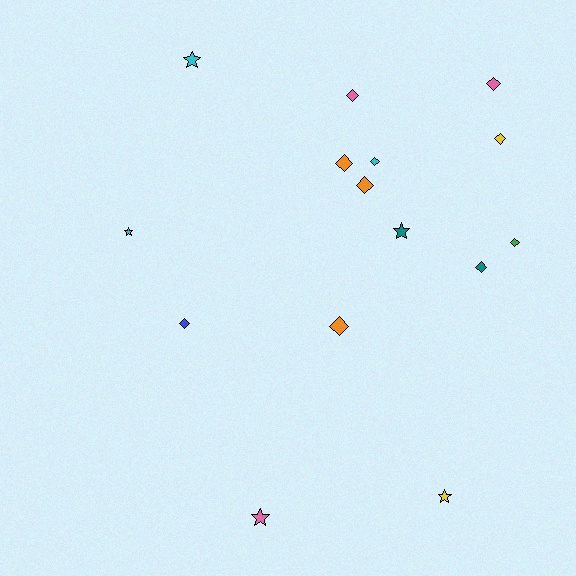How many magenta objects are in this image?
There are no magenta objects.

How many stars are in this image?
There are 5 stars.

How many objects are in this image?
There are 15 objects.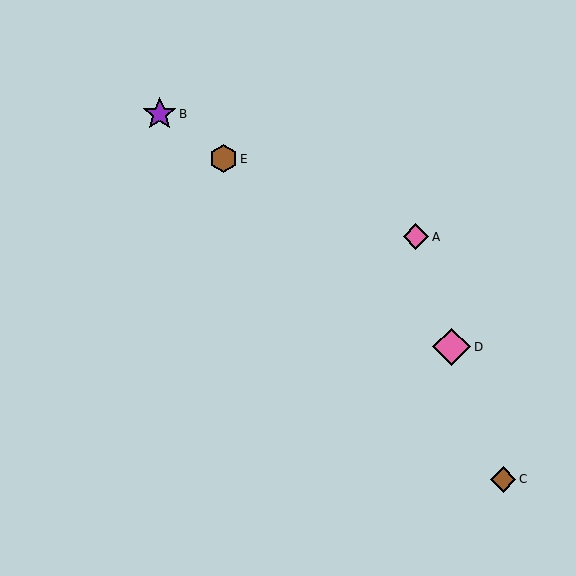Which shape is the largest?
The pink diamond (labeled D) is the largest.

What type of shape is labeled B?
Shape B is a purple star.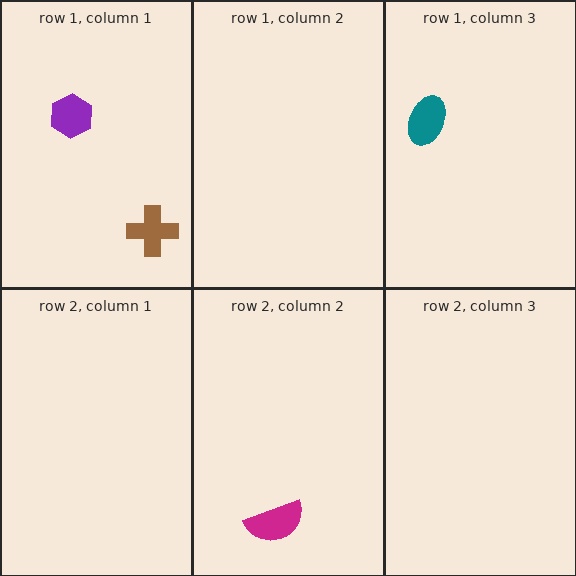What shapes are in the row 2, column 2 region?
The magenta semicircle.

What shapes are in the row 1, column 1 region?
The purple hexagon, the brown cross.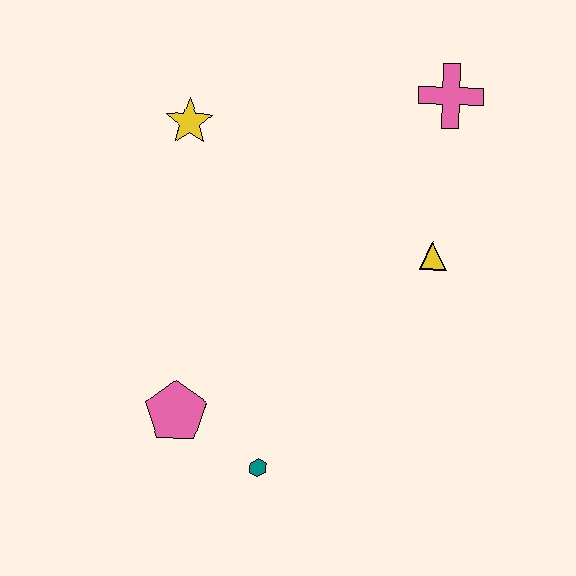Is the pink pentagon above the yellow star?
No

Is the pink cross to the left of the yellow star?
No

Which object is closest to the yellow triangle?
The pink cross is closest to the yellow triangle.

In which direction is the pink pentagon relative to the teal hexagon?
The pink pentagon is to the left of the teal hexagon.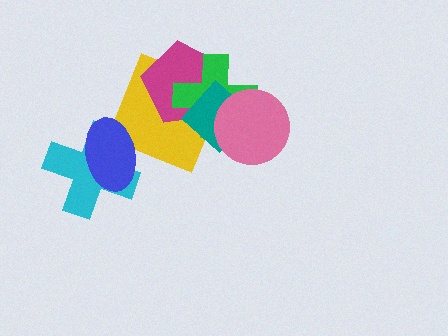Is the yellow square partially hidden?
Yes, it is partially covered by another shape.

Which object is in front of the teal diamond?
The pink circle is in front of the teal diamond.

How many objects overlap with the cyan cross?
1 object overlaps with the cyan cross.